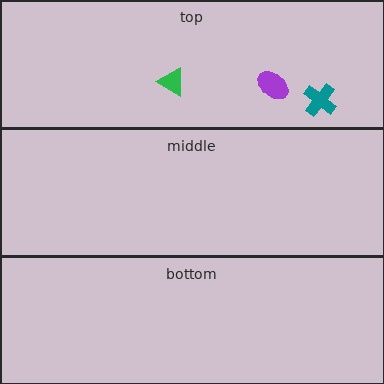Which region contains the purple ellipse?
The top region.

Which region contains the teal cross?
The top region.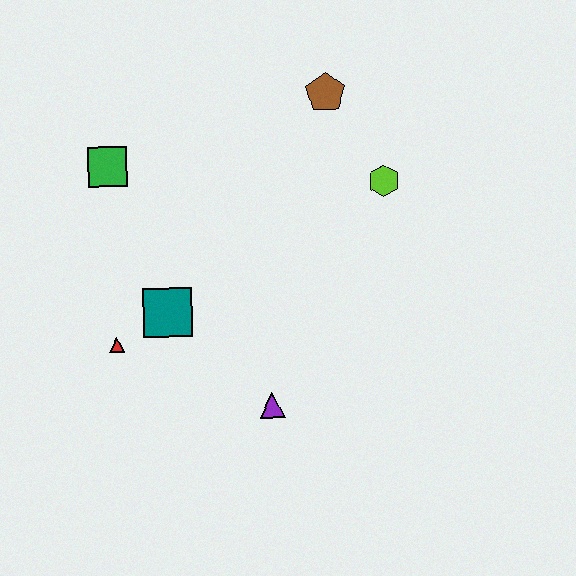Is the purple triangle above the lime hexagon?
No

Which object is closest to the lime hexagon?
The brown pentagon is closest to the lime hexagon.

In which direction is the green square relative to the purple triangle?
The green square is above the purple triangle.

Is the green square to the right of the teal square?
No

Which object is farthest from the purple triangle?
The brown pentagon is farthest from the purple triangle.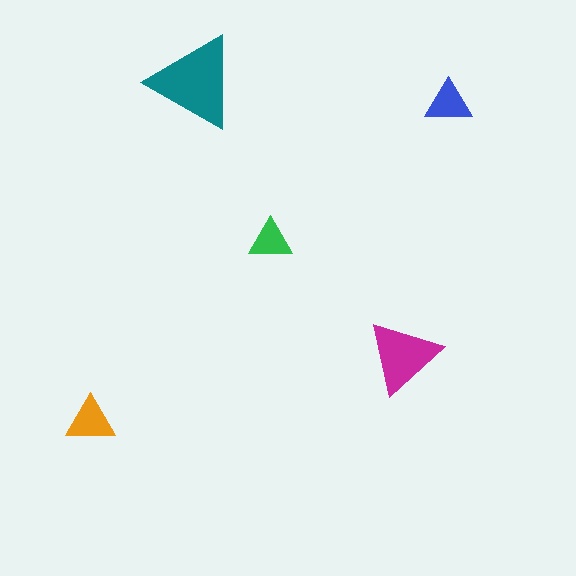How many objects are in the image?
There are 5 objects in the image.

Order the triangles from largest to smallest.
the teal one, the magenta one, the orange one, the blue one, the green one.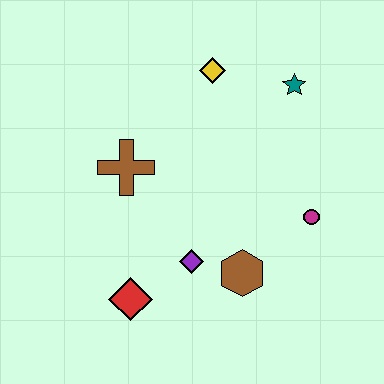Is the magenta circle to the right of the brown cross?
Yes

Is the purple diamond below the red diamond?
No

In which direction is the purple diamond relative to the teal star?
The purple diamond is below the teal star.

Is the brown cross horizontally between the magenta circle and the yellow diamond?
No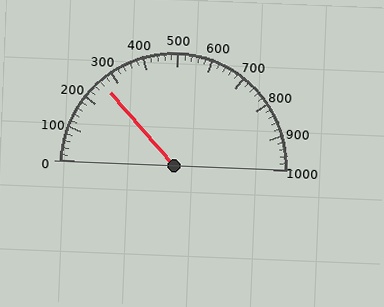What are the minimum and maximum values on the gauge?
The gauge ranges from 0 to 1000.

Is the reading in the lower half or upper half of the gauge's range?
The reading is in the lower half of the range (0 to 1000).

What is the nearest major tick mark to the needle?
The nearest major tick mark is 300.